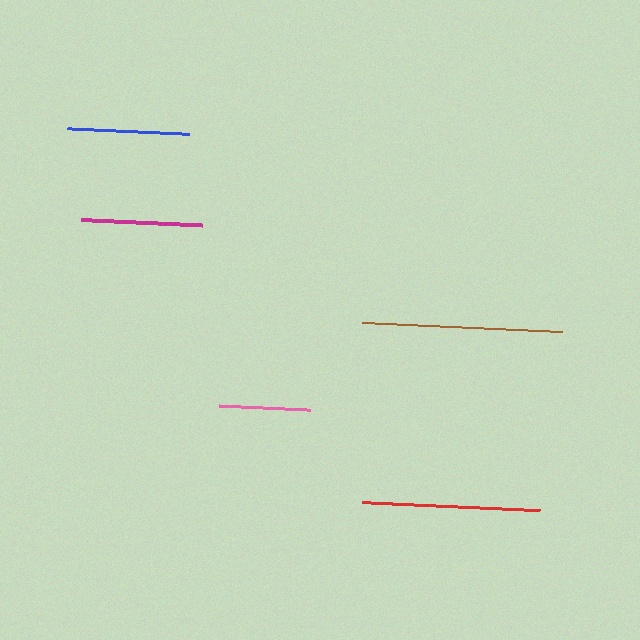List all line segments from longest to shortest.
From longest to shortest: brown, red, blue, magenta, pink.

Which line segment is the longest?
The brown line is the longest at approximately 200 pixels.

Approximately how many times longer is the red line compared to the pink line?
The red line is approximately 2.0 times the length of the pink line.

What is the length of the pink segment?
The pink segment is approximately 91 pixels long.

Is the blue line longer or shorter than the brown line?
The brown line is longer than the blue line.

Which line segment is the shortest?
The pink line is the shortest at approximately 91 pixels.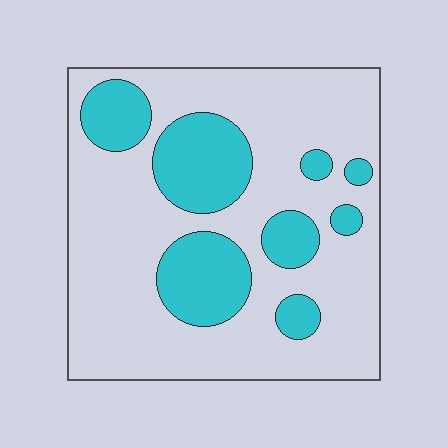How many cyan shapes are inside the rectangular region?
8.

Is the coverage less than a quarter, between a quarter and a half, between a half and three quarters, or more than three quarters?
Between a quarter and a half.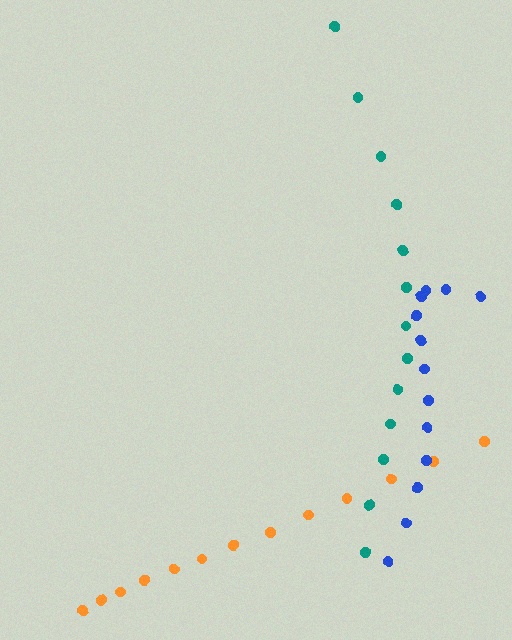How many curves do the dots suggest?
There are 3 distinct paths.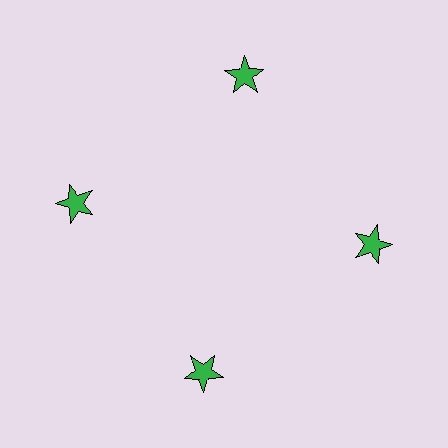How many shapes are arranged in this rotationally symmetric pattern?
There are 4 shapes, arranged in 4 groups of 1.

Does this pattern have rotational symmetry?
Yes, this pattern has 4-fold rotational symmetry. It looks the same after rotating 90 degrees around the center.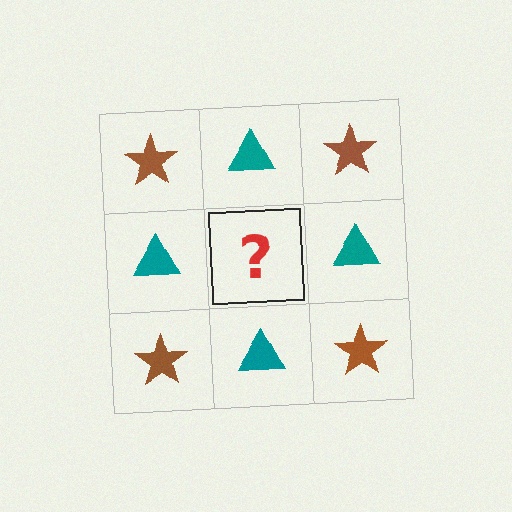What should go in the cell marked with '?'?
The missing cell should contain a brown star.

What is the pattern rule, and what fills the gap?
The rule is that it alternates brown star and teal triangle in a checkerboard pattern. The gap should be filled with a brown star.